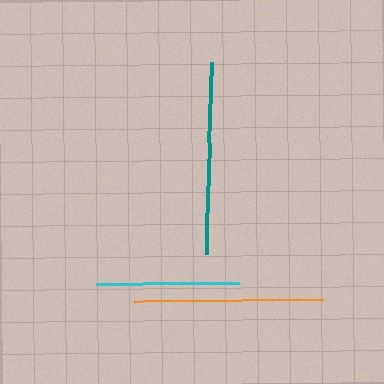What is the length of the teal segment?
The teal segment is approximately 192 pixels long.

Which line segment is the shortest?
The cyan line is the shortest at approximately 143 pixels.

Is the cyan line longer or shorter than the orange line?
The orange line is longer than the cyan line.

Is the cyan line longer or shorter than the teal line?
The teal line is longer than the cyan line.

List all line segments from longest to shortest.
From longest to shortest: teal, orange, cyan.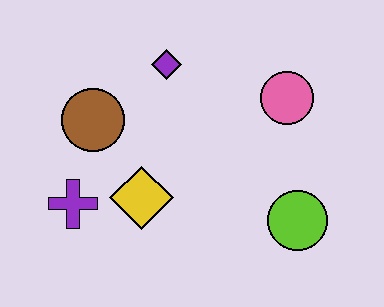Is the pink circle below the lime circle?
No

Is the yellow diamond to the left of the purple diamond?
Yes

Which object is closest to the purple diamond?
The brown circle is closest to the purple diamond.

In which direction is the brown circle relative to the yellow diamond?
The brown circle is above the yellow diamond.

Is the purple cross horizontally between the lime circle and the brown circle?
No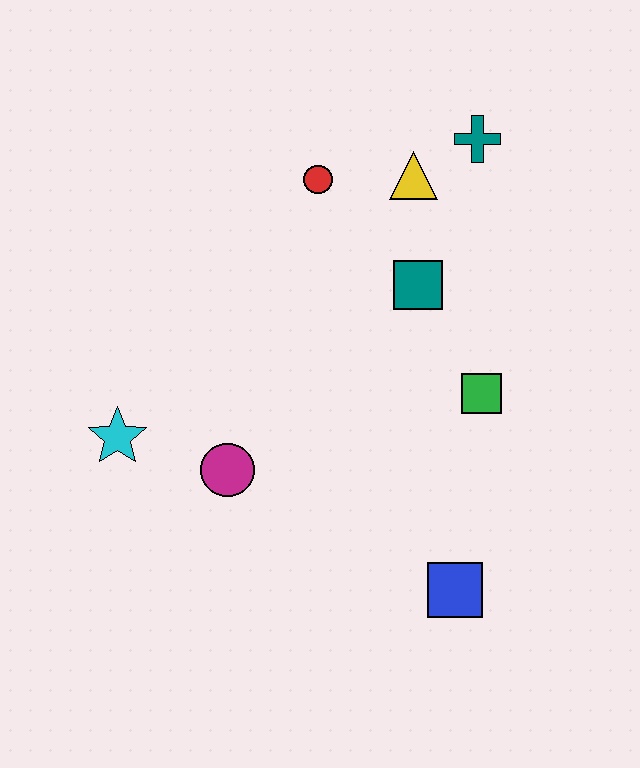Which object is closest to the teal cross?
The yellow triangle is closest to the teal cross.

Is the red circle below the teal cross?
Yes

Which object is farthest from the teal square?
The cyan star is farthest from the teal square.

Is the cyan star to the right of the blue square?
No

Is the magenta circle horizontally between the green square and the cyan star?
Yes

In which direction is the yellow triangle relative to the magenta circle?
The yellow triangle is above the magenta circle.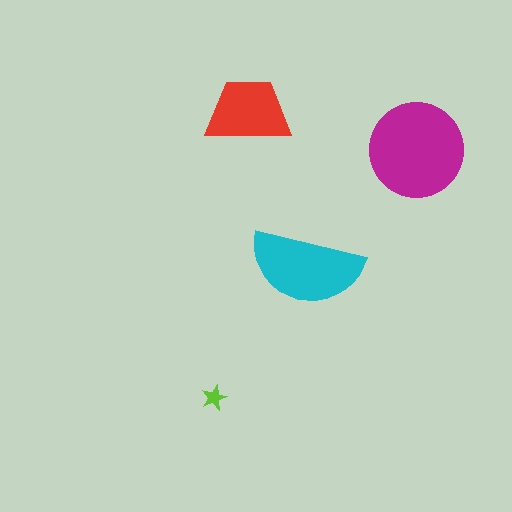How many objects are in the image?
There are 4 objects in the image.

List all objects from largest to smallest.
The magenta circle, the cyan semicircle, the red trapezoid, the lime star.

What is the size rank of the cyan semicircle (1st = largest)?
2nd.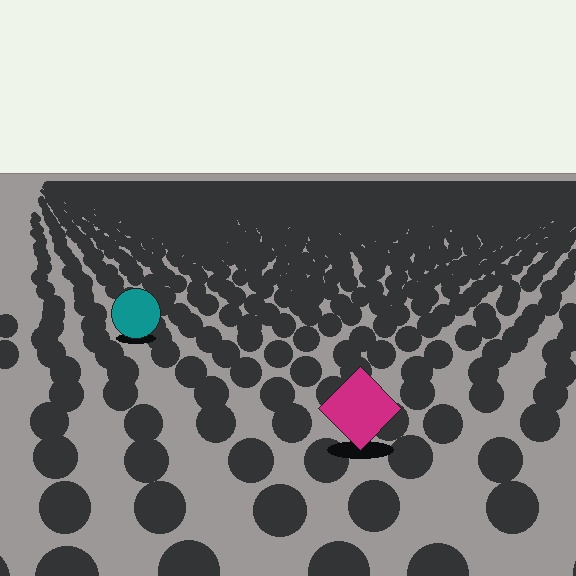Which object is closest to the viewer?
The magenta diamond is closest. The texture marks near it are larger and more spread out.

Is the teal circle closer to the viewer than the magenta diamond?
No. The magenta diamond is closer — you can tell from the texture gradient: the ground texture is coarser near it.